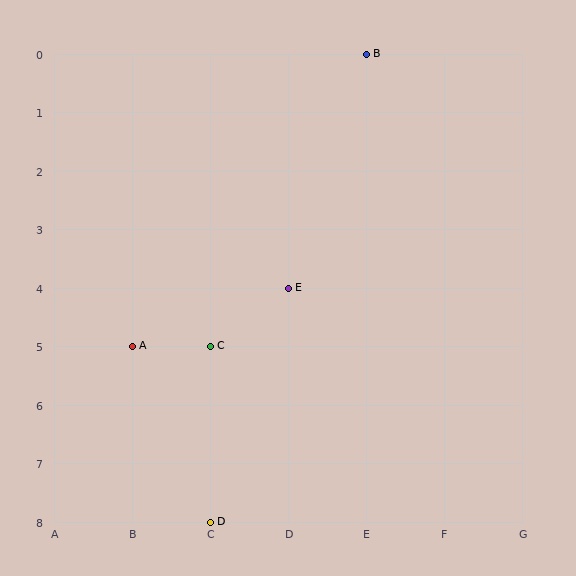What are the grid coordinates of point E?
Point E is at grid coordinates (D, 4).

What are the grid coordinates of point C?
Point C is at grid coordinates (C, 5).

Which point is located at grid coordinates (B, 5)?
Point A is at (B, 5).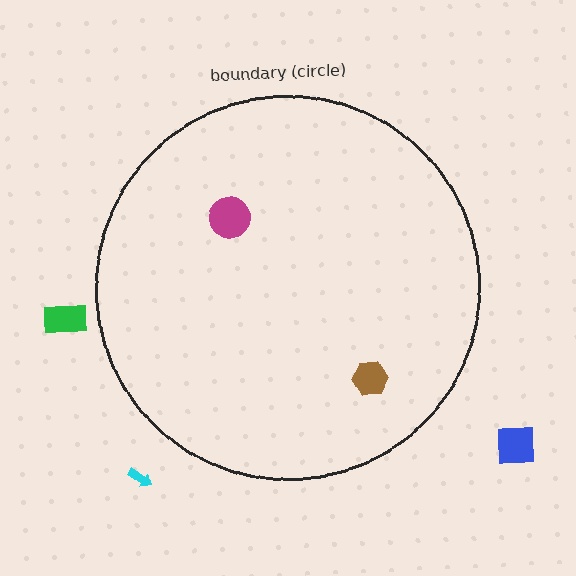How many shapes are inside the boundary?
2 inside, 3 outside.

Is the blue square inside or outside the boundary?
Outside.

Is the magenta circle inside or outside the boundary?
Inside.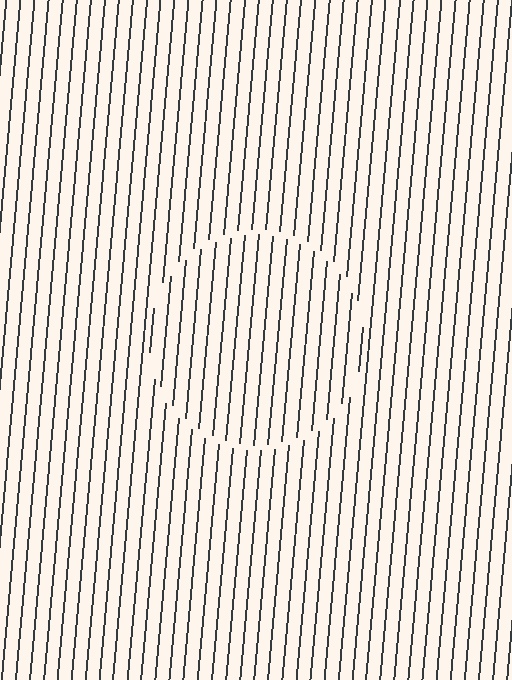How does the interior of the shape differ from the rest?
The interior of the shape contains the same grating, shifted by half a period — the contour is defined by the phase discontinuity where line-ends from the inner and outer gratings abut.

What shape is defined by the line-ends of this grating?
An illusory circle. The interior of the shape contains the same grating, shifted by half a period — the contour is defined by the phase discontinuity where line-ends from the inner and outer gratings abut.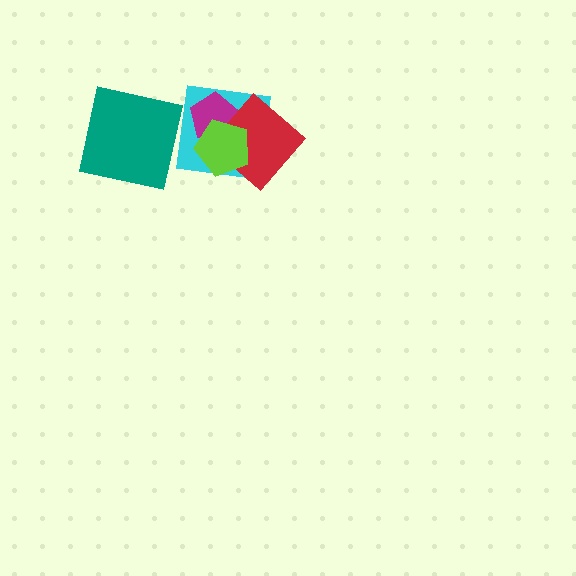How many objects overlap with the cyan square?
3 objects overlap with the cyan square.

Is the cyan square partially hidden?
Yes, it is partially covered by another shape.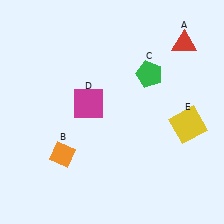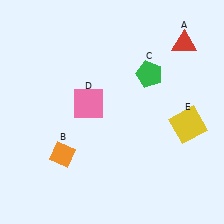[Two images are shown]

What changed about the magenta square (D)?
In Image 1, D is magenta. In Image 2, it changed to pink.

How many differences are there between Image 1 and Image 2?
There is 1 difference between the two images.